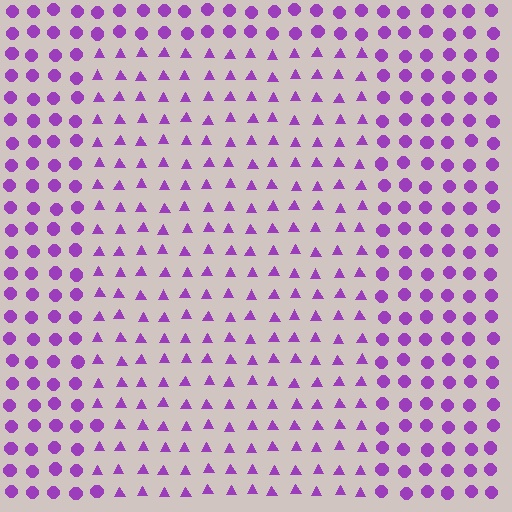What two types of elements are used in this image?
The image uses triangles inside the rectangle region and circles outside it.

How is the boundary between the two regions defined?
The boundary is defined by a change in element shape: triangles inside vs. circles outside. All elements share the same color and spacing.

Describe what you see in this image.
The image is filled with small purple elements arranged in a uniform grid. A rectangle-shaped region contains triangles, while the surrounding area contains circles. The boundary is defined purely by the change in element shape.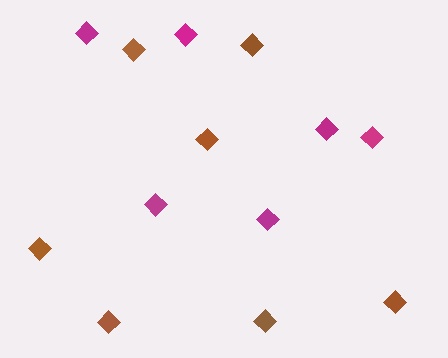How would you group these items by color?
There are 2 groups: one group of brown diamonds (7) and one group of magenta diamonds (6).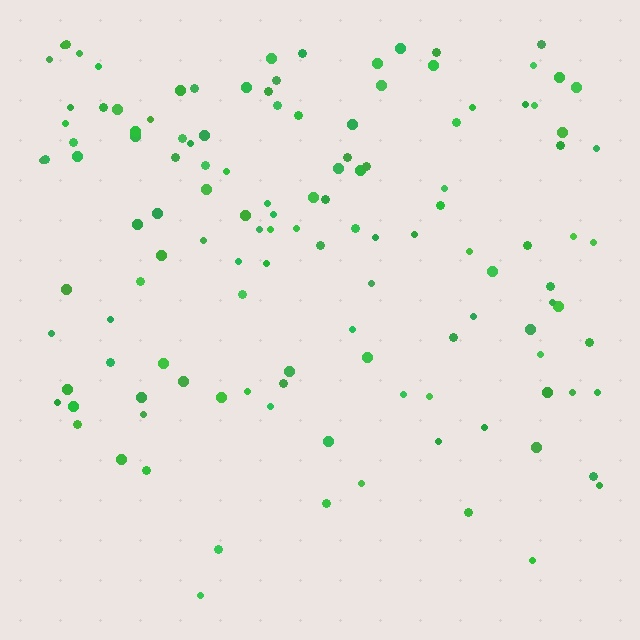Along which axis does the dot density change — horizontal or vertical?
Vertical.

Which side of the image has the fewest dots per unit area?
The bottom.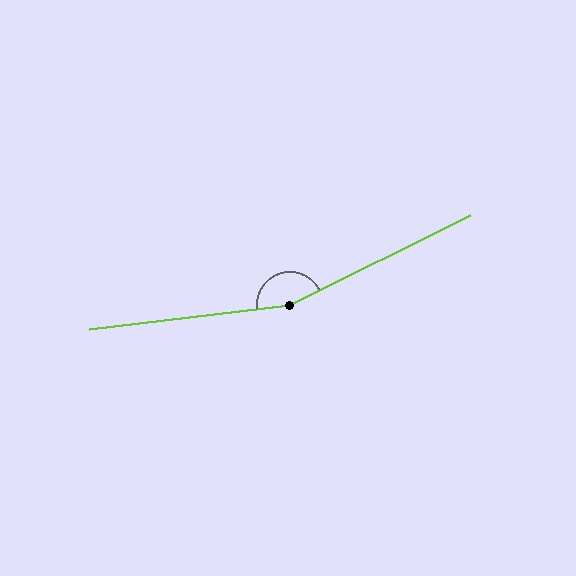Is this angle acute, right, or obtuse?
It is obtuse.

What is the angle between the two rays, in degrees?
Approximately 161 degrees.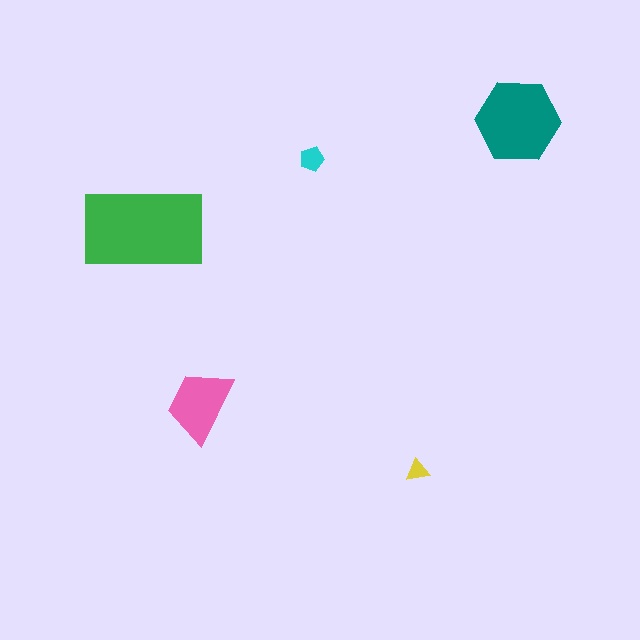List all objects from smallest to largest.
The yellow triangle, the cyan pentagon, the pink trapezoid, the teal hexagon, the green rectangle.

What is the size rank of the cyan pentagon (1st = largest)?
4th.